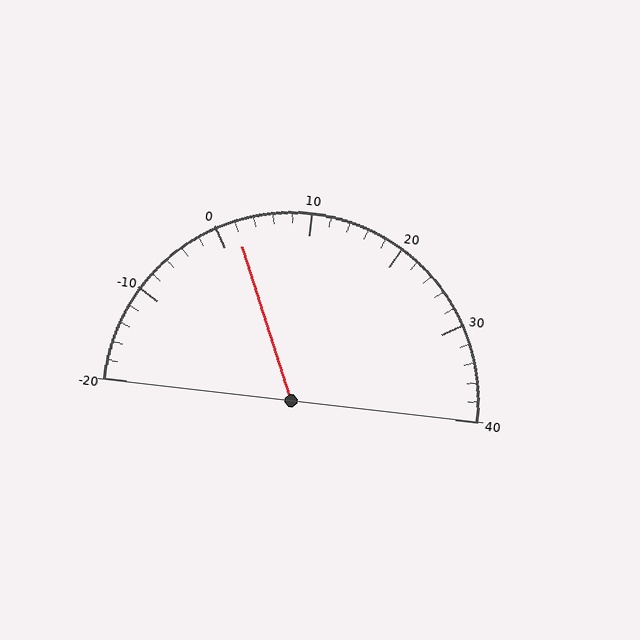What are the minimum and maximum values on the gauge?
The gauge ranges from -20 to 40.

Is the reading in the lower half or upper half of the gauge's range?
The reading is in the lower half of the range (-20 to 40).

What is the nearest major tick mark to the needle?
The nearest major tick mark is 0.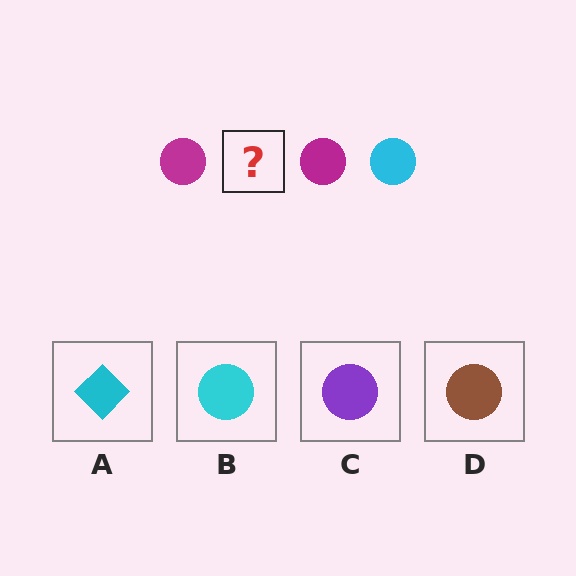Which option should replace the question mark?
Option B.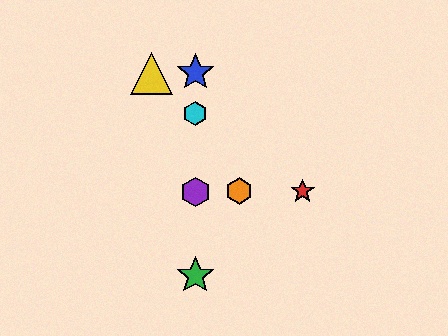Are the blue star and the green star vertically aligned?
Yes, both are at x≈195.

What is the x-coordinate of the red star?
The red star is at x≈303.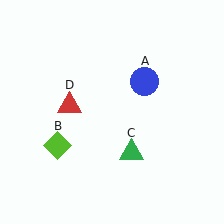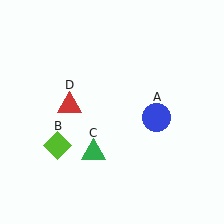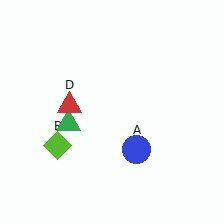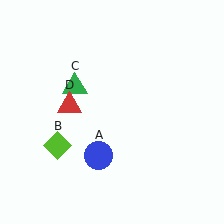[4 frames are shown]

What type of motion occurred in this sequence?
The blue circle (object A), green triangle (object C) rotated clockwise around the center of the scene.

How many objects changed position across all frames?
2 objects changed position: blue circle (object A), green triangle (object C).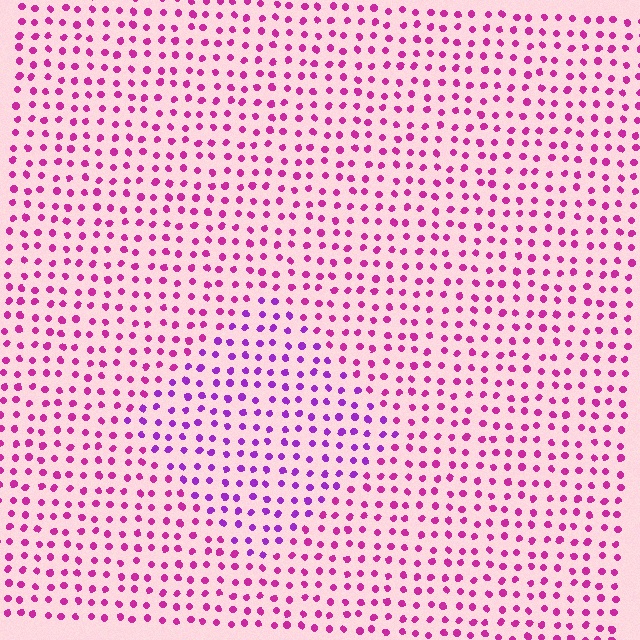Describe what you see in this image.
The image is filled with small magenta elements in a uniform arrangement. A diamond-shaped region is visible where the elements are tinted to a slightly different hue, forming a subtle color boundary.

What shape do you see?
I see a diamond.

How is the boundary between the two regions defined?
The boundary is defined purely by a slight shift in hue (about 32 degrees). Spacing, size, and orientation are identical on both sides.